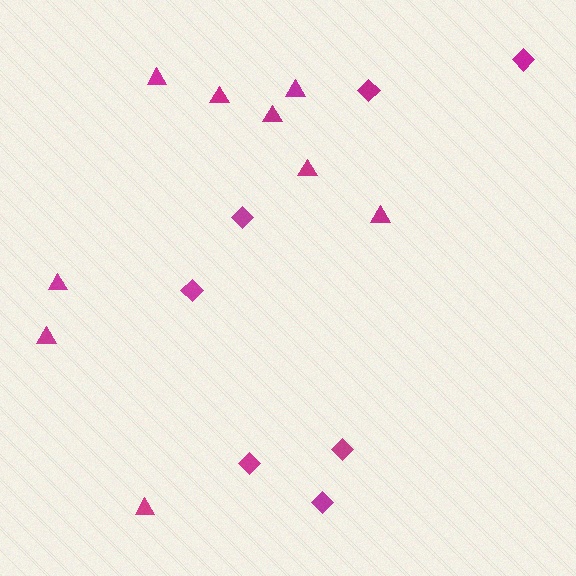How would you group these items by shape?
There are 2 groups: one group of triangles (9) and one group of diamonds (7).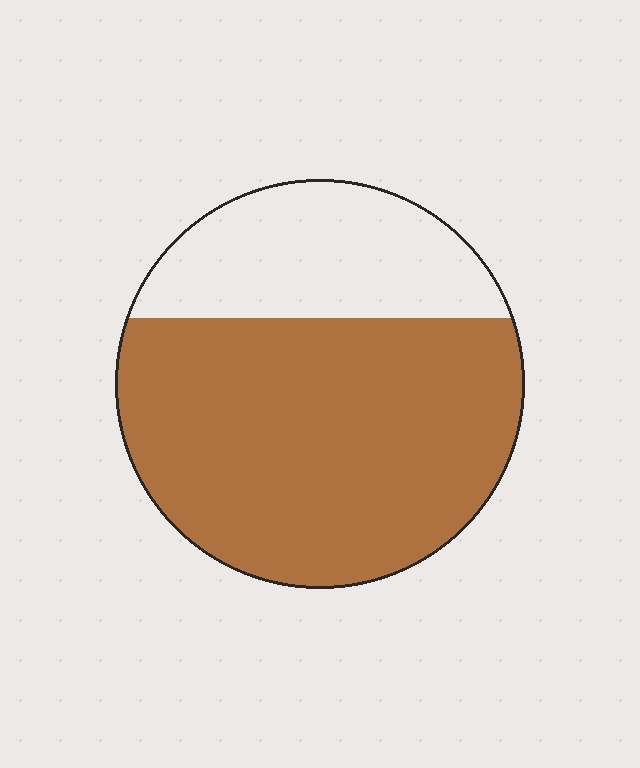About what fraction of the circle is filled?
About two thirds (2/3).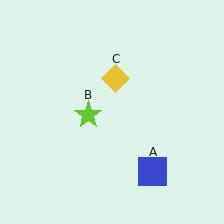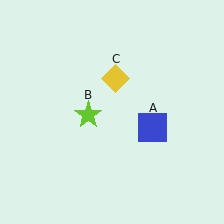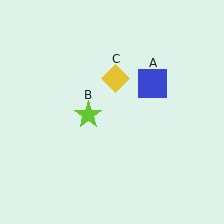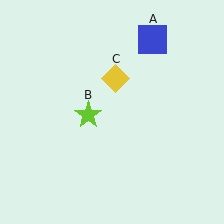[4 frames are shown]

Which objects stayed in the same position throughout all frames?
Lime star (object B) and yellow diamond (object C) remained stationary.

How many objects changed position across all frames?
1 object changed position: blue square (object A).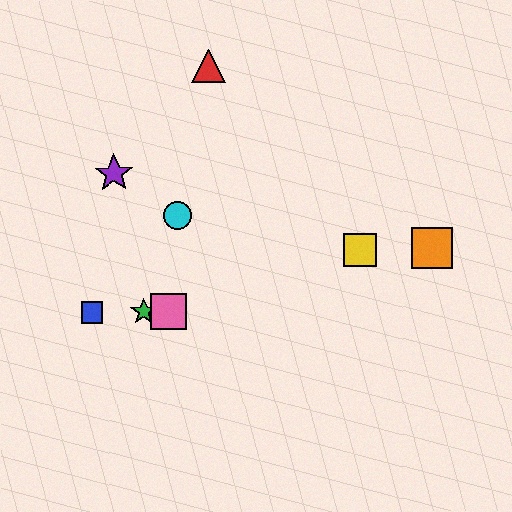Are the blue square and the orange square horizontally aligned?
No, the blue square is at y≈312 and the orange square is at y≈248.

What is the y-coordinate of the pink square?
The pink square is at y≈312.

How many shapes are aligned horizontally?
3 shapes (the blue square, the green star, the pink square) are aligned horizontally.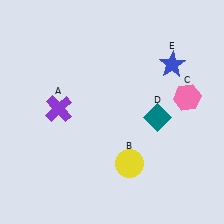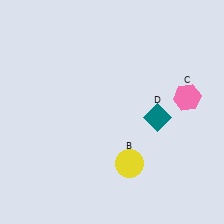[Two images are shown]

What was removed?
The blue star (E), the purple cross (A) were removed in Image 2.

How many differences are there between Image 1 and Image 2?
There are 2 differences between the two images.